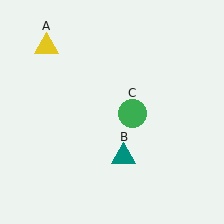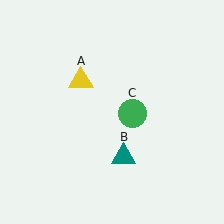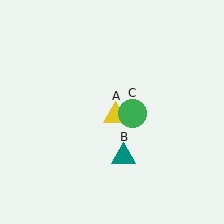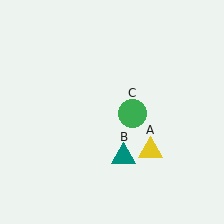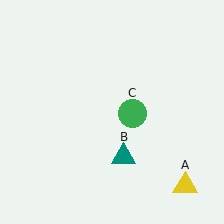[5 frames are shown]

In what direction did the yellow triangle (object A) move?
The yellow triangle (object A) moved down and to the right.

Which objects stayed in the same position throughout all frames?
Teal triangle (object B) and green circle (object C) remained stationary.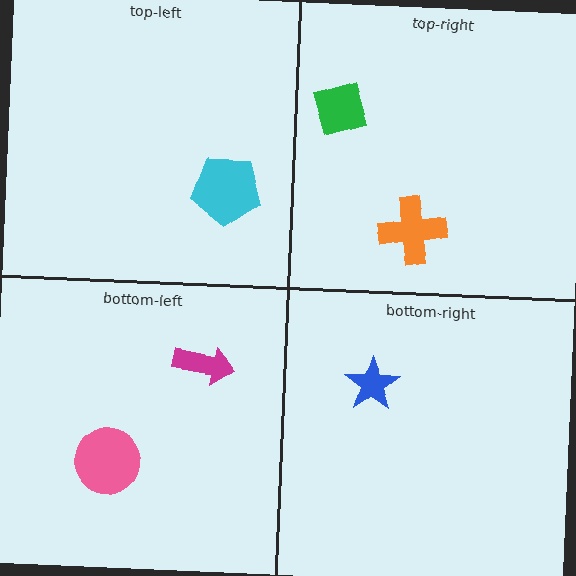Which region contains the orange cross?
The top-right region.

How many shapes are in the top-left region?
1.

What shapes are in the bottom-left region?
The magenta arrow, the pink circle.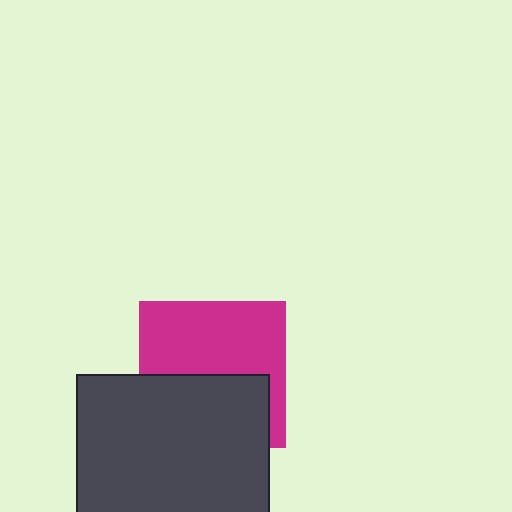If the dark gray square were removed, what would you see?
You would see the complete magenta square.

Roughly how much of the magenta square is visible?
About half of it is visible (roughly 55%).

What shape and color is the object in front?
The object in front is a dark gray square.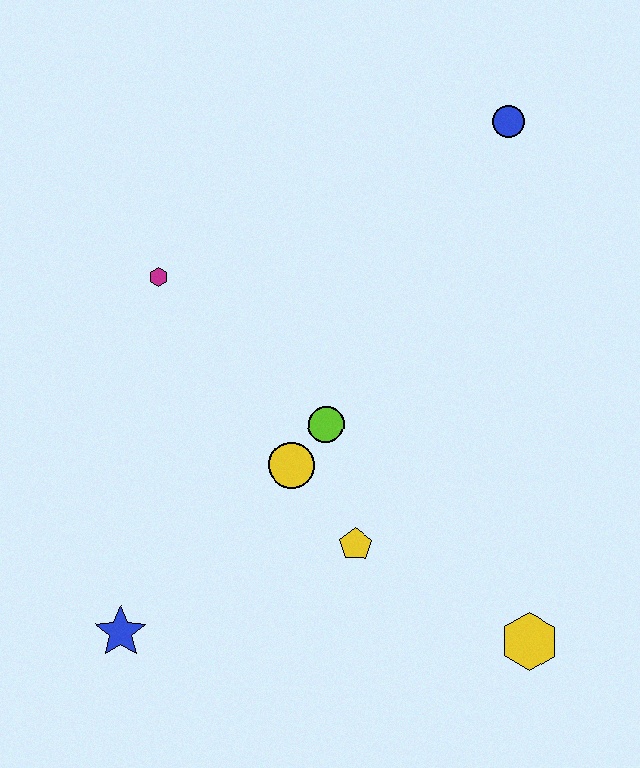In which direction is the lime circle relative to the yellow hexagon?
The lime circle is above the yellow hexagon.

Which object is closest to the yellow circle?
The lime circle is closest to the yellow circle.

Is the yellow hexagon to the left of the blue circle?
No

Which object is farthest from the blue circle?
The blue star is farthest from the blue circle.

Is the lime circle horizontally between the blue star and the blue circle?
Yes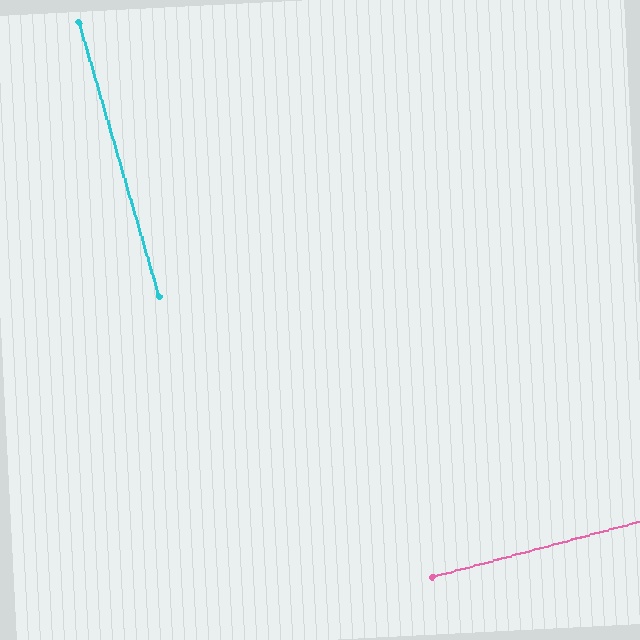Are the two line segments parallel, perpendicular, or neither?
Perpendicular — they meet at approximately 89°.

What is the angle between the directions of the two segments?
Approximately 89 degrees.